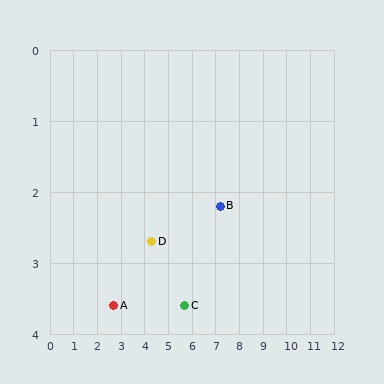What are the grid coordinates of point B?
Point B is at approximately (7.2, 2.2).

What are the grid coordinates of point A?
Point A is at approximately (2.7, 3.6).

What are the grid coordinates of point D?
Point D is at approximately (4.3, 2.7).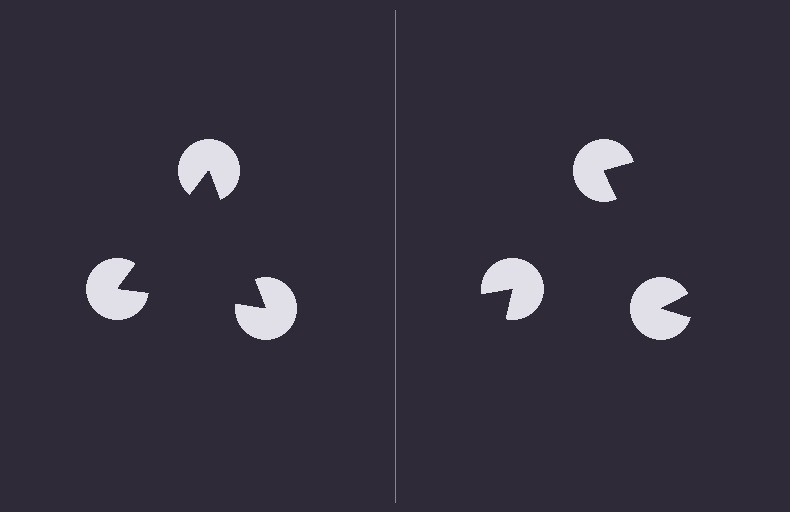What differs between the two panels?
The pac-man discs are positioned identically on both sides; only the wedge orientations differ. On the left they align to a triangle; on the right they are misaligned.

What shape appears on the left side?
An illusory triangle.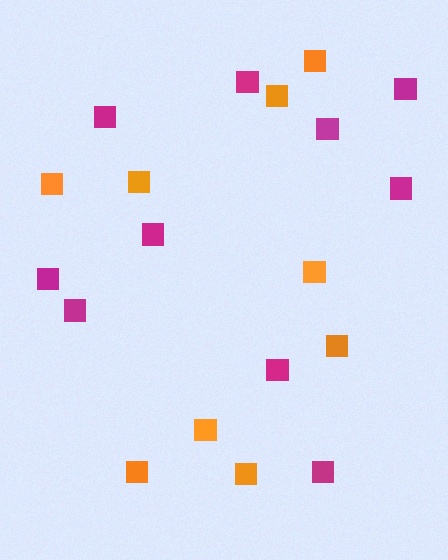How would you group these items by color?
There are 2 groups: one group of orange squares (9) and one group of magenta squares (10).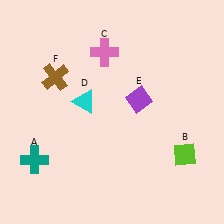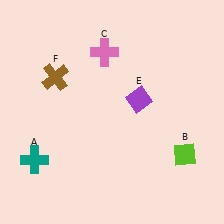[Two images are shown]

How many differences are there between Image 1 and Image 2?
There is 1 difference between the two images.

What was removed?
The cyan triangle (D) was removed in Image 2.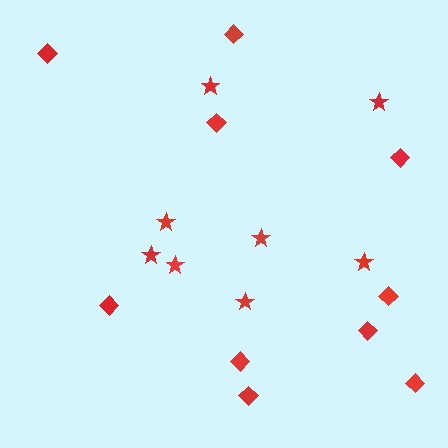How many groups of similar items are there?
There are 2 groups: one group of stars (8) and one group of diamonds (10).